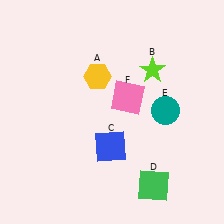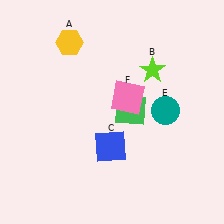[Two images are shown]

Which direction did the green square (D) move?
The green square (D) moved up.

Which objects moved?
The objects that moved are: the yellow hexagon (A), the green square (D).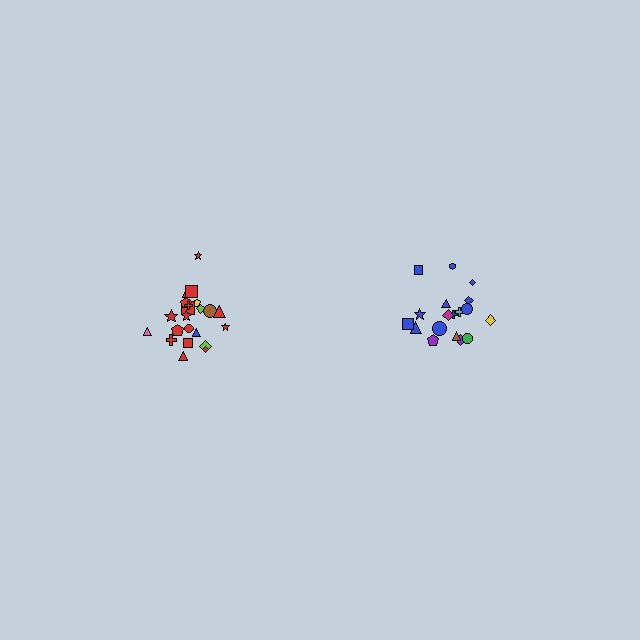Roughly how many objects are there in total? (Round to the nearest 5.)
Roughly 40 objects in total.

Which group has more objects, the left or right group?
The left group.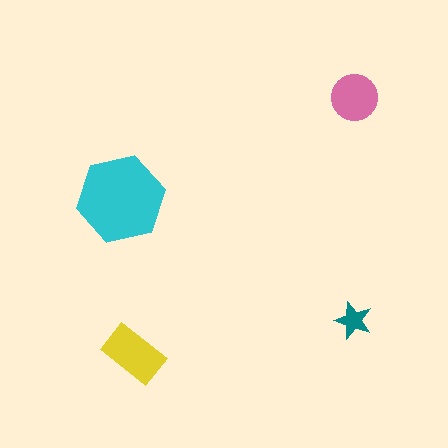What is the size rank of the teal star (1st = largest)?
4th.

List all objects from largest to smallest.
The cyan hexagon, the yellow rectangle, the pink circle, the teal star.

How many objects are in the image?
There are 4 objects in the image.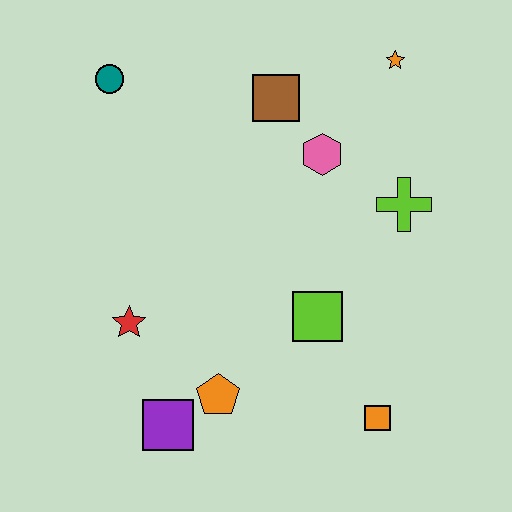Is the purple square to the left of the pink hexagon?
Yes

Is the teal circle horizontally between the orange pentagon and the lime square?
No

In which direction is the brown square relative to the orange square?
The brown square is above the orange square.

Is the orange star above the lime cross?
Yes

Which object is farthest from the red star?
The orange star is farthest from the red star.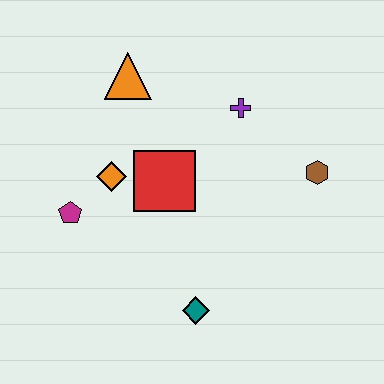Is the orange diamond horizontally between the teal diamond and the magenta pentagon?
Yes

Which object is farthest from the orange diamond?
The brown hexagon is farthest from the orange diamond.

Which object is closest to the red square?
The orange diamond is closest to the red square.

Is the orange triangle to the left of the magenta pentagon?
No